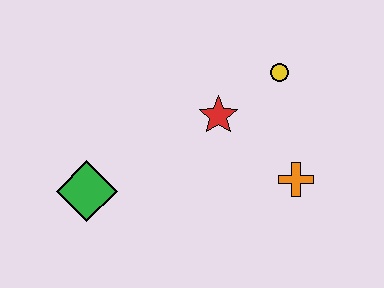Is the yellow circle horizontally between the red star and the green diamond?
No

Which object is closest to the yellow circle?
The red star is closest to the yellow circle.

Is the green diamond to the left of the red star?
Yes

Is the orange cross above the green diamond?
Yes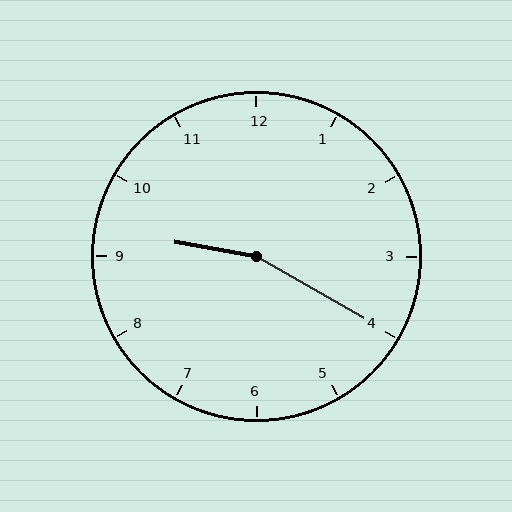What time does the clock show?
9:20.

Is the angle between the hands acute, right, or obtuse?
It is obtuse.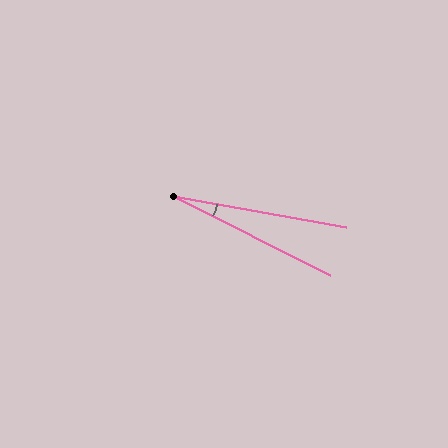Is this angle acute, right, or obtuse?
It is acute.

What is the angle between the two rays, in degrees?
Approximately 16 degrees.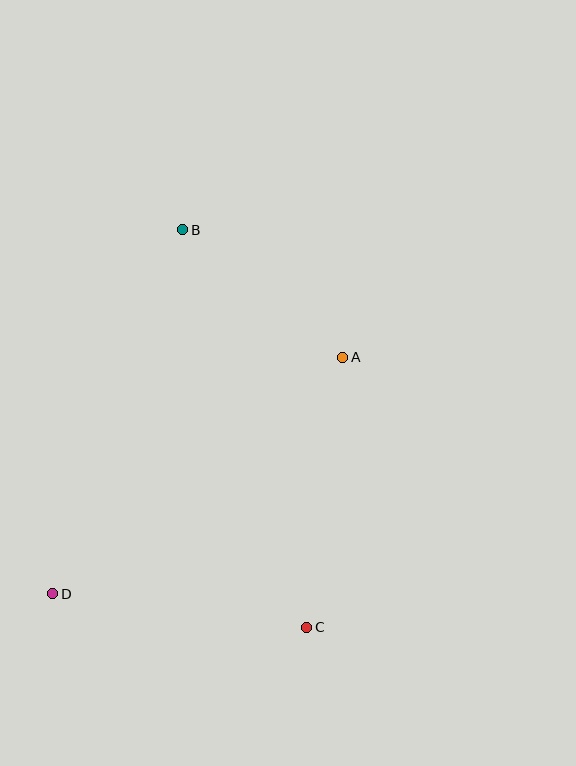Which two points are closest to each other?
Points A and B are closest to each other.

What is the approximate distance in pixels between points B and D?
The distance between B and D is approximately 386 pixels.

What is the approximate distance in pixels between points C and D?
The distance between C and D is approximately 256 pixels.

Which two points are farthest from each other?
Points B and C are farthest from each other.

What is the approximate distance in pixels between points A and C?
The distance between A and C is approximately 272 pixels.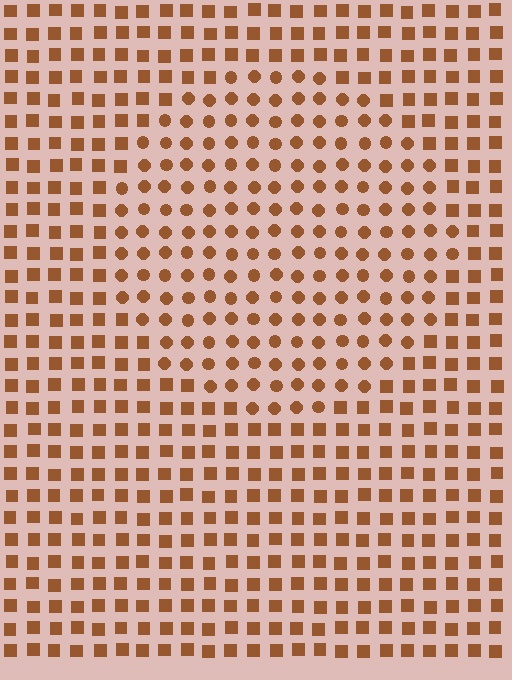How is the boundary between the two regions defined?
The boundary is defined by a change in element shape: circles inside vs. squares outside. All elements share the same color and spacing.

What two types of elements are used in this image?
The image uses circles inside the circle region and squares outside it.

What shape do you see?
I see a circle.